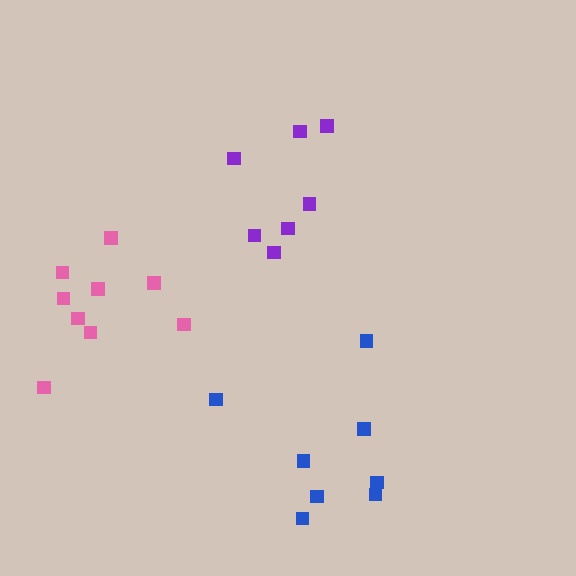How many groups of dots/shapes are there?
There are 3 groups.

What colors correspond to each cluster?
The clusters are colored: blue, pink, purple.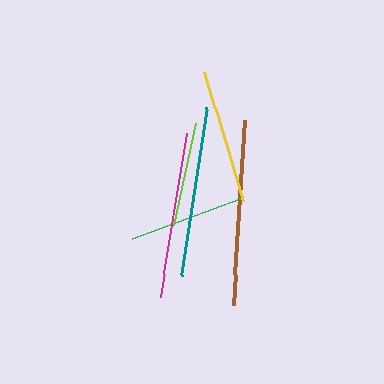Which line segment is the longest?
The brown line is the longest at approximately 185 pixels.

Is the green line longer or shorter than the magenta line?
The magenta line is longer than the green line.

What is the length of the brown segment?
The brown segment is approximately 185 pixels long.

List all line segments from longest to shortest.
From longest to shortest: brown, teal, magenta, yellow, green, lime.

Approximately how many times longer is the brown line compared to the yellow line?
The brown line is approximately 1.4 times the length of the yellow line.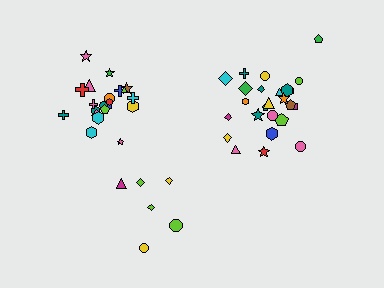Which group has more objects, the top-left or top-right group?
The top-right group.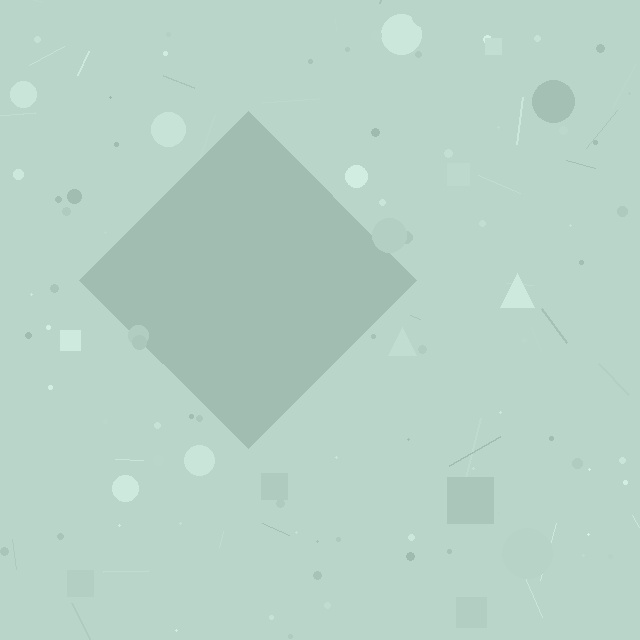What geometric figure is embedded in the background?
A diamond is embedded in the background.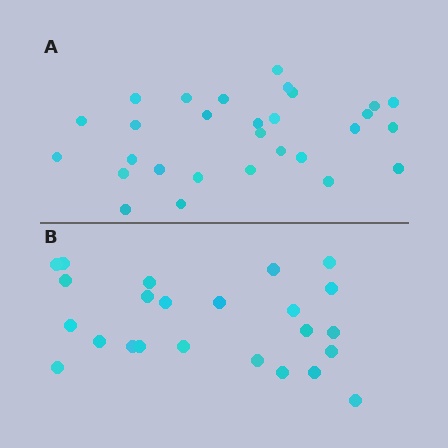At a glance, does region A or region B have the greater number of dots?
Region A (the top region) has more dots.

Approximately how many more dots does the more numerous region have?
Region A has about 5 more dots than region B.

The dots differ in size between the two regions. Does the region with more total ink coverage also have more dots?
No. Region B has more total ink coverage because its dots are larger, but region A actually contains more individual dots. Total area can be misleading — the number of items is what matters here.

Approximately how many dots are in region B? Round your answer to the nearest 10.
About 20 dots. (The exact count is 24, which rounds to 20.)